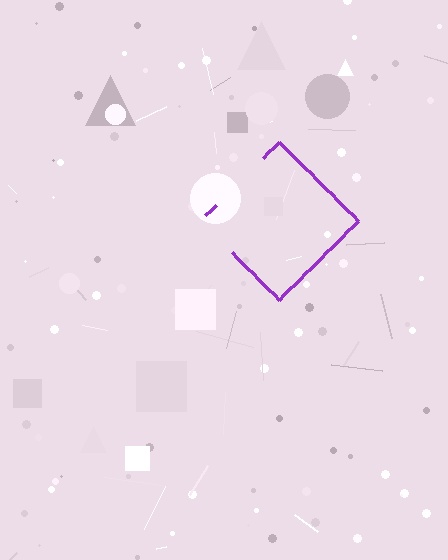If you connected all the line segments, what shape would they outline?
They would outline a diamond.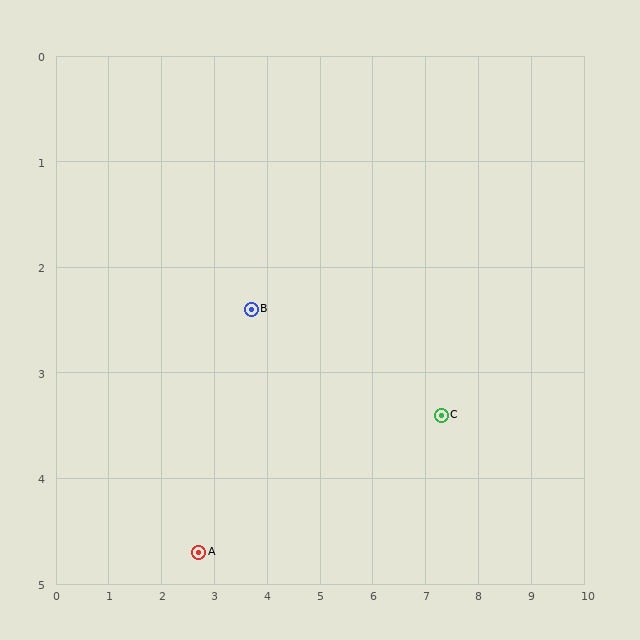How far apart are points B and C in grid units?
Points B and C are about 3.7 grid units apart.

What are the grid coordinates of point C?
Point C is at approximately (7.3, 3.4).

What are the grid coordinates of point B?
Point B is at approximately (3.7, 2.4).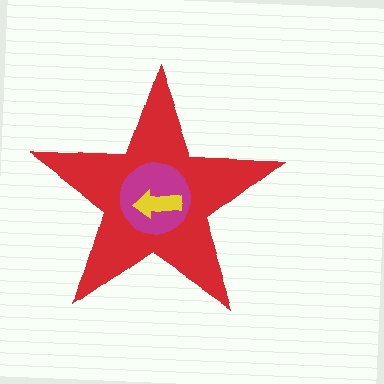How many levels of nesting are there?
3.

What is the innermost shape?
The yellow arrow.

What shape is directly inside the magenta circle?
The yellow arrow.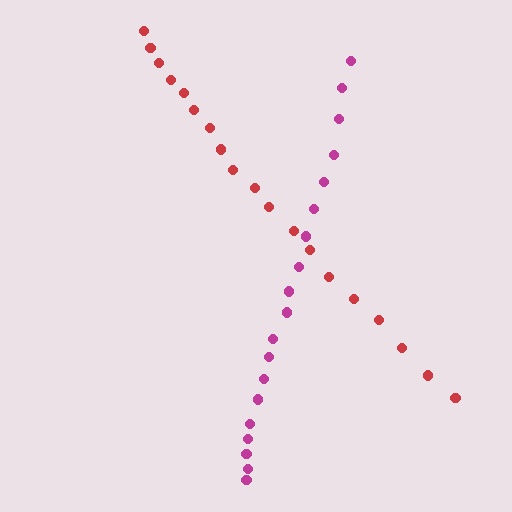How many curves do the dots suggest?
There are 2 distinct paths.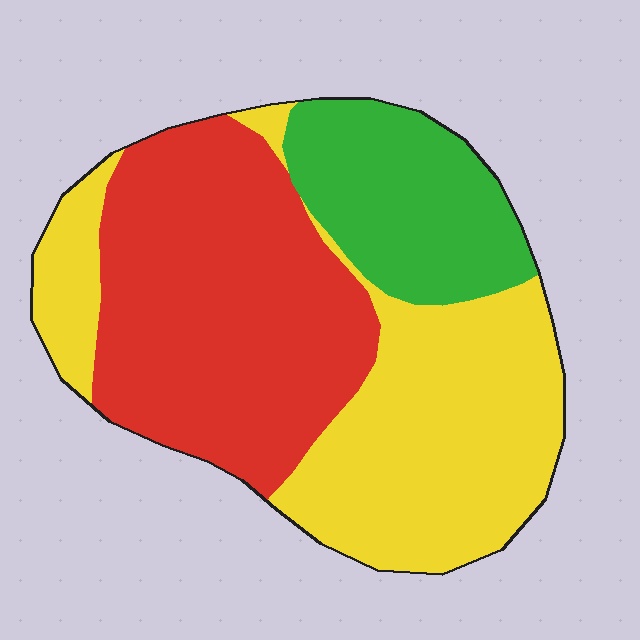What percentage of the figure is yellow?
Yellow covers around 40% of the figure.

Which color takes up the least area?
Green, at roughly 20%.